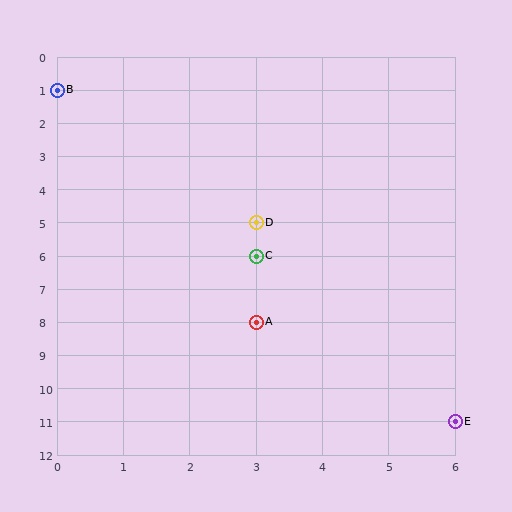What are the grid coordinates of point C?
Point C is at grid coordinates (3, 6).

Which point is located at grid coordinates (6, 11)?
Point E is at (6, 11).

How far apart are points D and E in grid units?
Points D and E are 3 columns and 6 rows apart (about 6.7 grid units diagonally).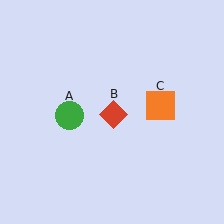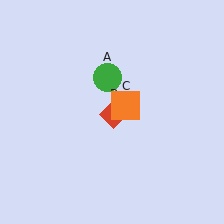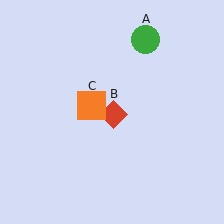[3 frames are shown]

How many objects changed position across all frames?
2 objects changed position: green circle (object A), orange square (object C).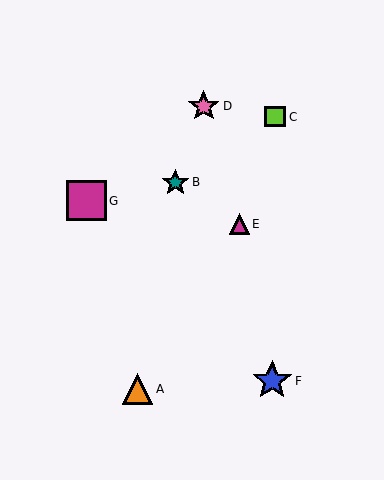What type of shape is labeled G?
Shape G is a magenta square.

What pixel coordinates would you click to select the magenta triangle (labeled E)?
Click at (239, 224) to select the magenta triangle E.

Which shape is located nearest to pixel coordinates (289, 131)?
The lime square (labeled C) at (275, 117) is nearest to that location.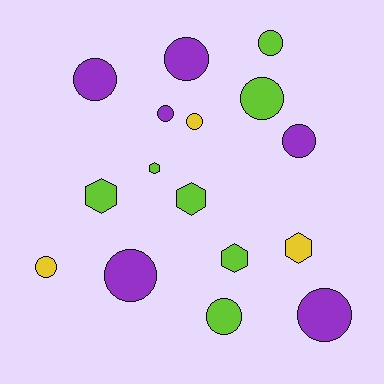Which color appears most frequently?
Lime, with 7 objects.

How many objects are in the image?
There are 16 objects.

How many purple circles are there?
There are 6 purple circles.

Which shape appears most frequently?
Circle, with 11 objects.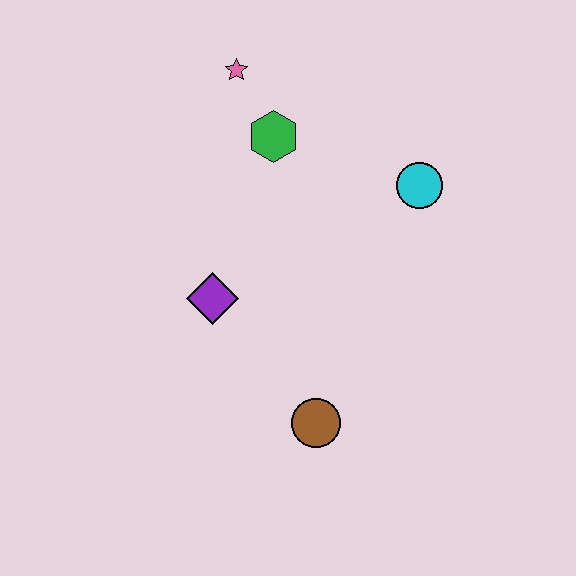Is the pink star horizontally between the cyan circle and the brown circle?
No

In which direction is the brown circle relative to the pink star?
The brown circle is below the pink star.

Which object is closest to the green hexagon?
The pink star is closest to the green hexagon.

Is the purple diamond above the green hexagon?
No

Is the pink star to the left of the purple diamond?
No